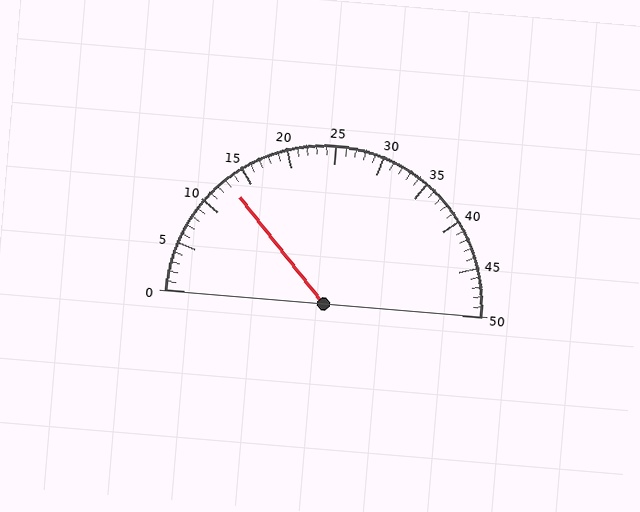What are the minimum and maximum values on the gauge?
The gauge ranges from 0 to 50.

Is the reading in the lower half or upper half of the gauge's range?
The reading is in the lower half of the range (0 to 50).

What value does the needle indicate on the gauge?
The needle indicates approximately 13.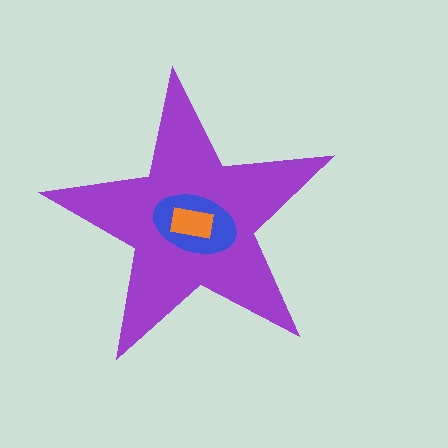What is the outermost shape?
The purple star.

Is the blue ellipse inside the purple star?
Yes.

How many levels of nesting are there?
3.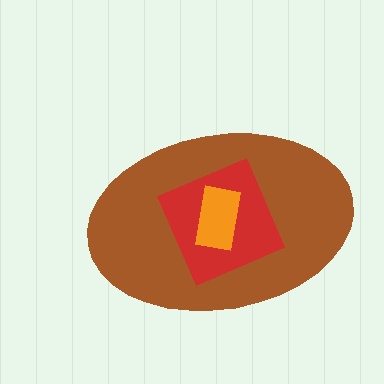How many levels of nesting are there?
3.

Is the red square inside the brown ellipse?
Yes.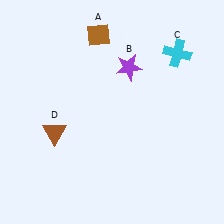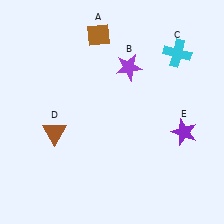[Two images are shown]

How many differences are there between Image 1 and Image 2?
There is 1 difference between the two images.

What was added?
A purple star (E) was added in Image 2.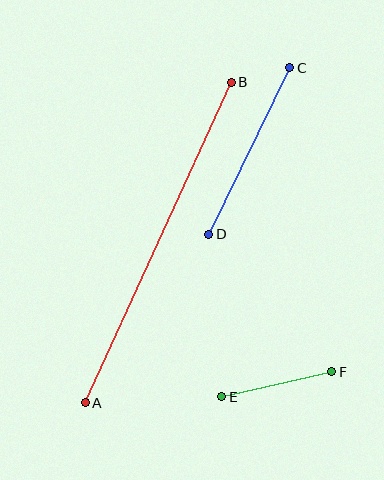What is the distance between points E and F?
The distance is approximately 112 pixels.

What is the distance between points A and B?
The distance is approximately 352 pixels.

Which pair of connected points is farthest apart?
Points A and B are farthest apart.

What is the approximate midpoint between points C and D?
The midpoint is at approximately (249, 151) pixels.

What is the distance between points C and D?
The distance is approximately 185 pixels.